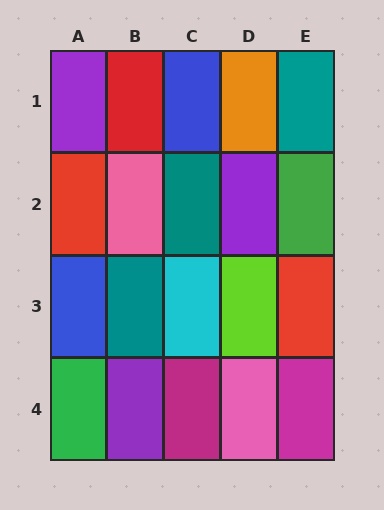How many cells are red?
3 cells are red.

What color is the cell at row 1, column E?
Teal.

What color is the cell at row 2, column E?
Green.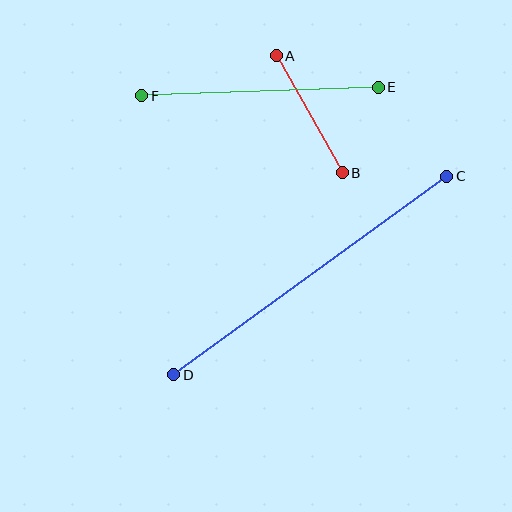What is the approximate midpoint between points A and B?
The midpoint is at approximately (309, 114) pixels.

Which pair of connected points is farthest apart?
Points C and D are farthest apart.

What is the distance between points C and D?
The distance is approximately 338 pixels.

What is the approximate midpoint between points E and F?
The midpoint is at approximately (260, 91) pixels.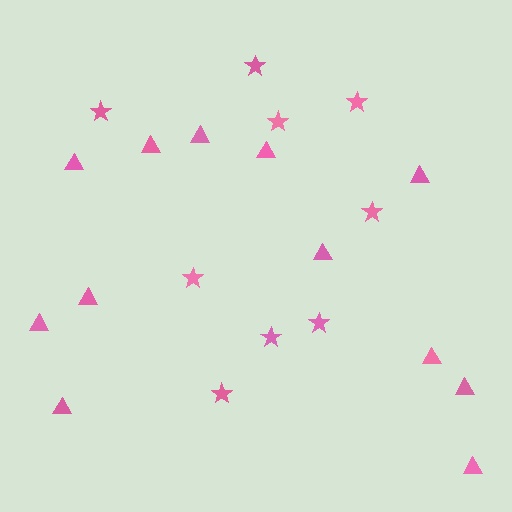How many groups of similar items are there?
There are 2 groups: one group of stars (9) and one group of triangles (12).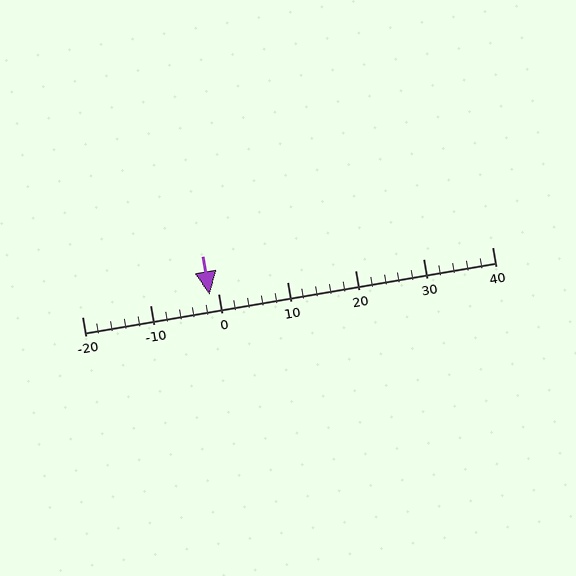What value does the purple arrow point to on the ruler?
The purple arrow points to approximately -1.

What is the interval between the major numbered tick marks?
The major tick marks are spaced 10 units apart.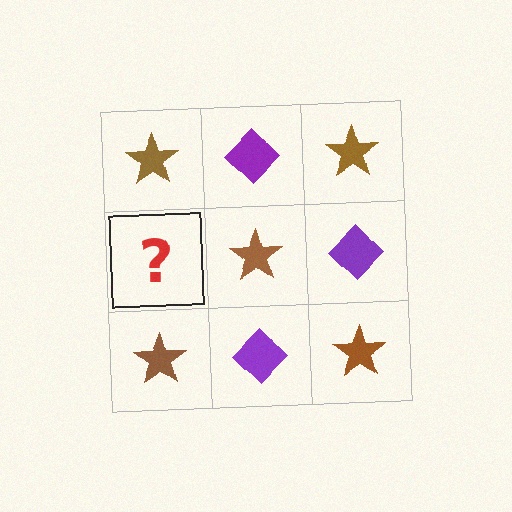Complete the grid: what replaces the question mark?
The question mark should be replaced with a purple diamond.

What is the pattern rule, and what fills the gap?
The rule is that it alternates brown star and purple diamond in a checkerboard pattern. The gap should be filled with a purple diamond.